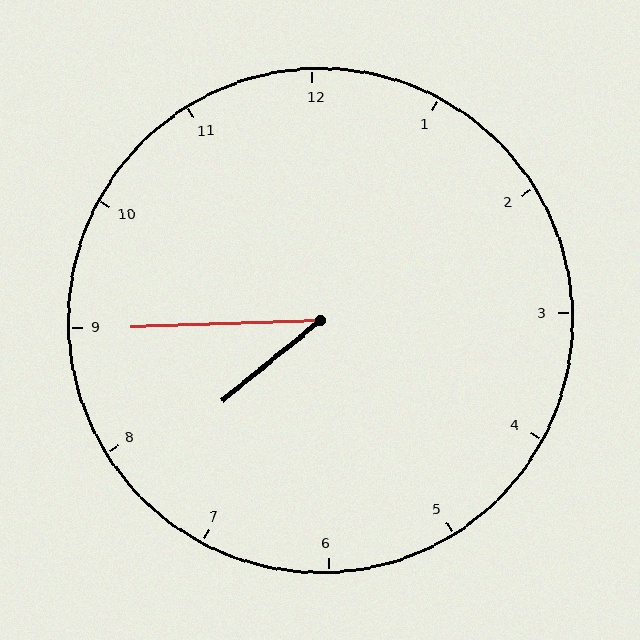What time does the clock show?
7:45.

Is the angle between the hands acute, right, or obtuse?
It is acute.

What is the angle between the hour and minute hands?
Approximately 38 degrees.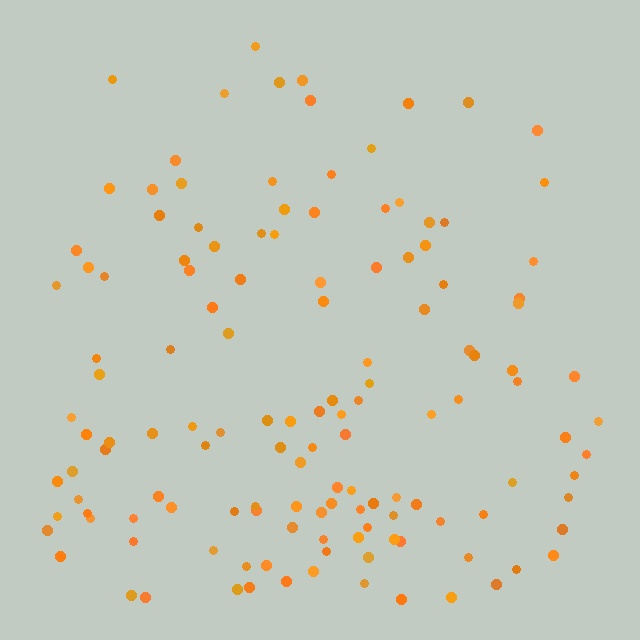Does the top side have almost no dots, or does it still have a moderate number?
Still a moderate number, just noticeably fewer than the bottom.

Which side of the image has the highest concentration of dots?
The bottom.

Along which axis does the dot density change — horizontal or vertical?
Vertical.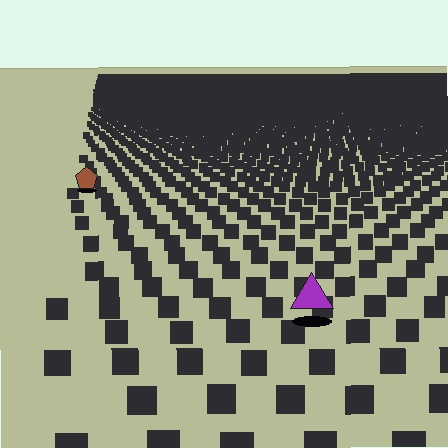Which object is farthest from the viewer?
The brown pentagon is farthest from the viewer. It appears smaller and the ground texture around it is denser.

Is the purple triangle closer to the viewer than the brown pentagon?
Yes. The purple triangle is closer — you can tell from the texture gradient: the ground texture is coarser near it.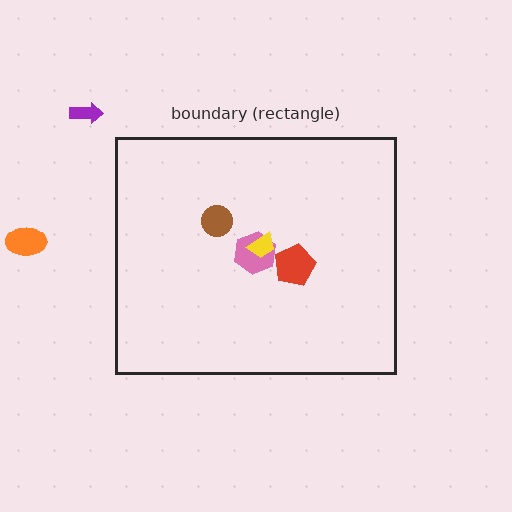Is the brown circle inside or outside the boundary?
Inside.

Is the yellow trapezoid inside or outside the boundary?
Inside.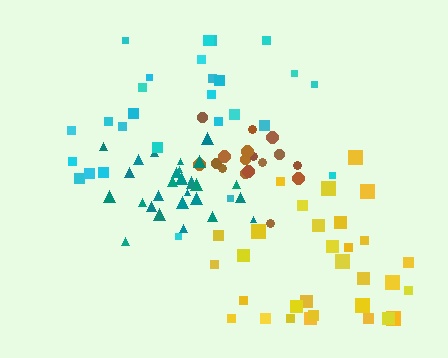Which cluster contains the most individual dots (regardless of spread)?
Yellow (31).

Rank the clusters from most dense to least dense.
teal, brown, yellow, cyan.